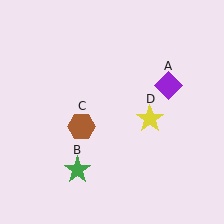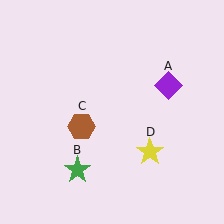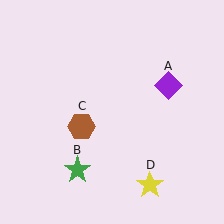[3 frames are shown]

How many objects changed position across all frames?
1 object changed position: yellow star (object D).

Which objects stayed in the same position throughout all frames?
Purple diamond (object A) and green star (object B) and brown hexagon (object C) remained stationary.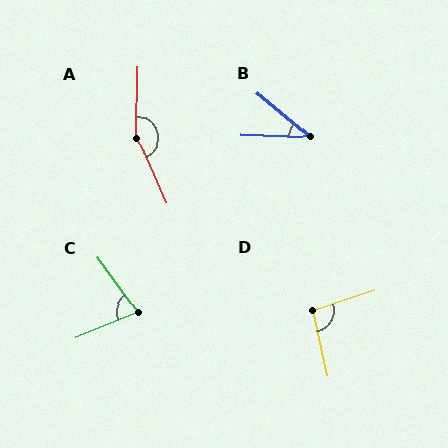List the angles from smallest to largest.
B (37°), C (76°), D (96°), A (155°).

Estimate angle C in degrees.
Approximately 76 degrees.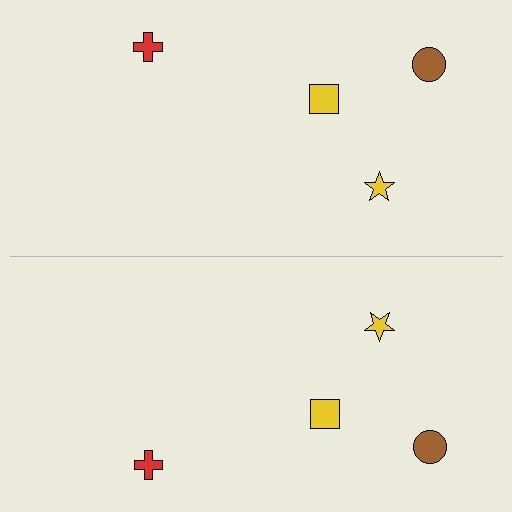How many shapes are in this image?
There are 8 shapes in this image.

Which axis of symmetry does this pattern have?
The pattern has a horizontal axis of symmetry running through the center of the image.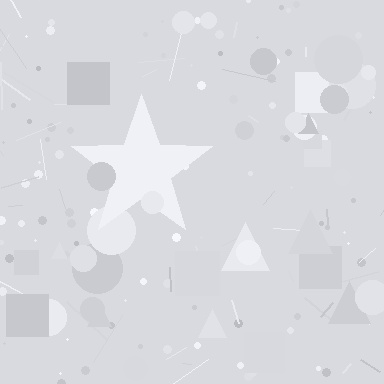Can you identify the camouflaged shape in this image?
The camouflaged shape is a star.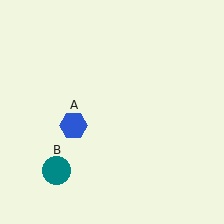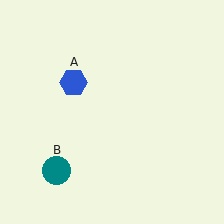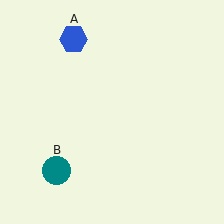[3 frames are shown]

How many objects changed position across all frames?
1 object changed position: blue hexagon (object A).